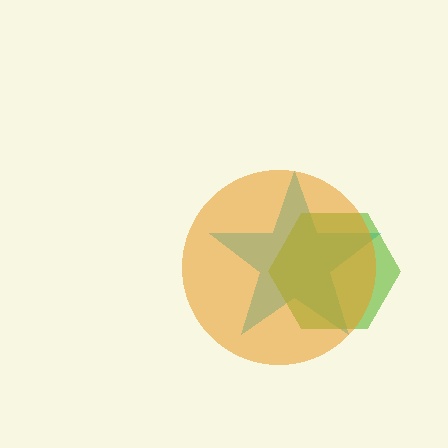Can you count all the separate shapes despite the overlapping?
Yes, there are 3 separate shapes.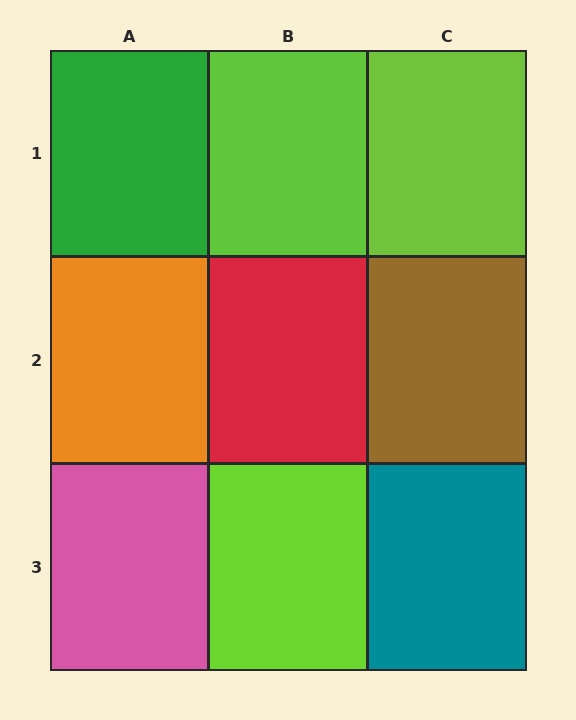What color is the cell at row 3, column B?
Lime.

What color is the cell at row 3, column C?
Teal.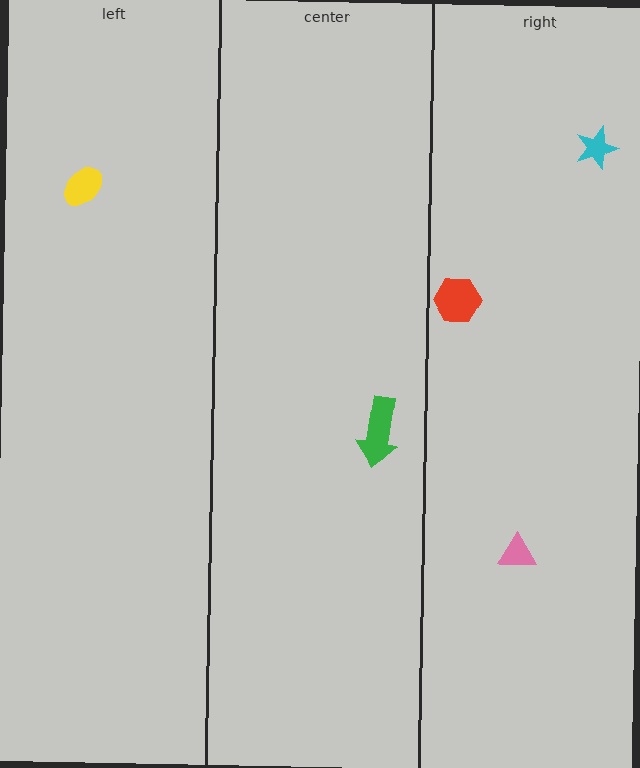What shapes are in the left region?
The yellow ellipse.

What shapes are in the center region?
The green arrow.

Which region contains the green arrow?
The center region.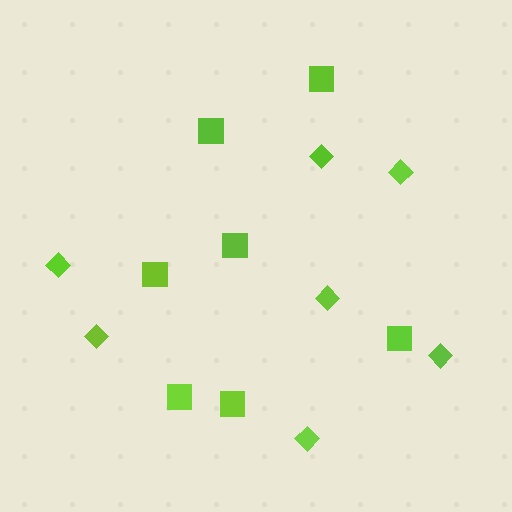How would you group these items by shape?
There are 2 groups: one group of squares (7) and one group of diamonds (7).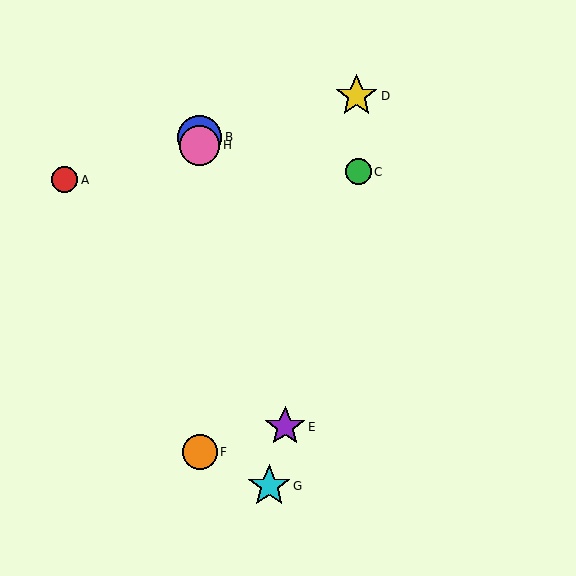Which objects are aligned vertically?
Objects B, F, H are aligned vertically.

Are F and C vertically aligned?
No, F is at x≈200 and C is at x≈359.